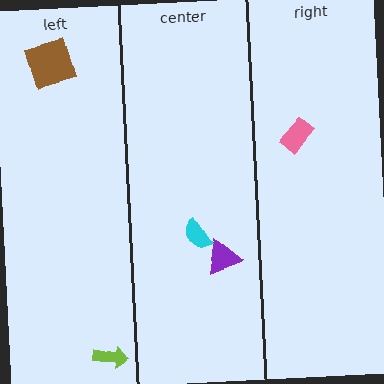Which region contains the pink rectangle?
The right region.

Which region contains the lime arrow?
The left region.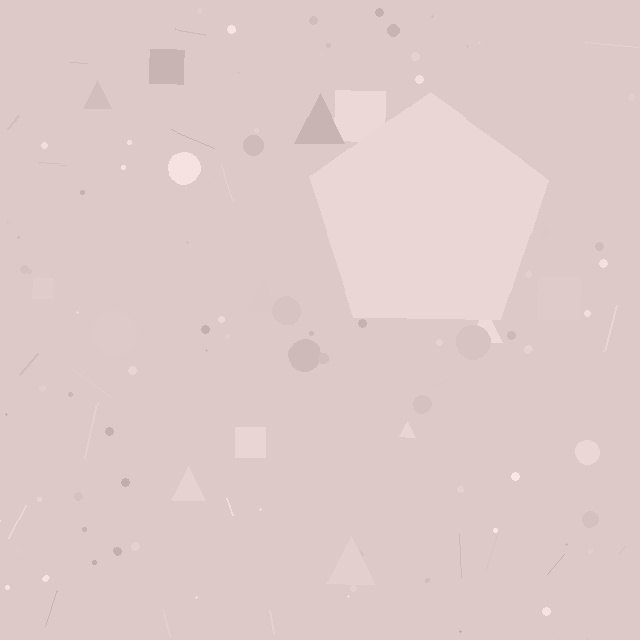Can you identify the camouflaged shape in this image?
The camouflaged shape is a pentagon.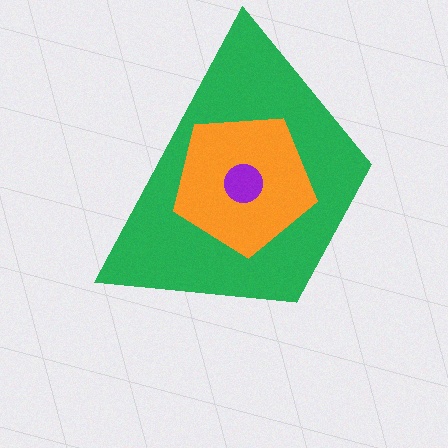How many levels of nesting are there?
3.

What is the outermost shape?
The green trapezoid.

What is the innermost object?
The purple circle.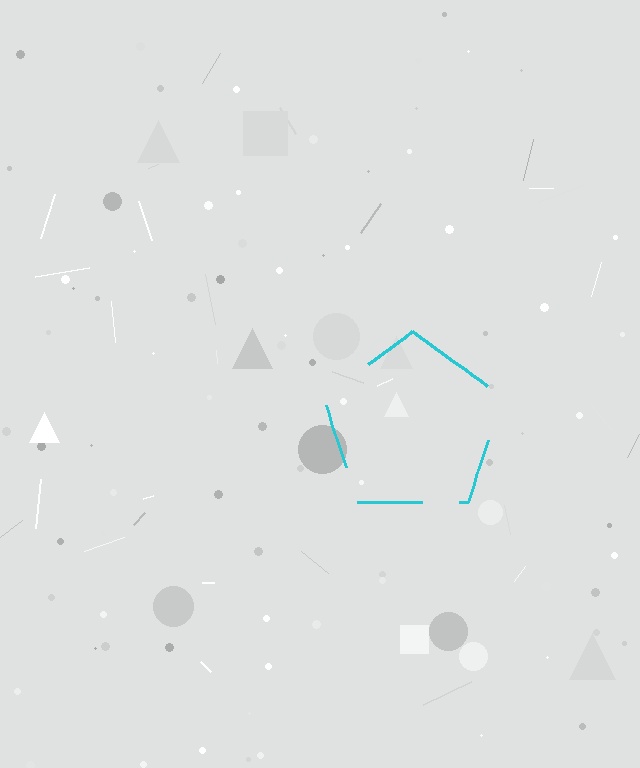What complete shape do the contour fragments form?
The contour fragments form a pentagon.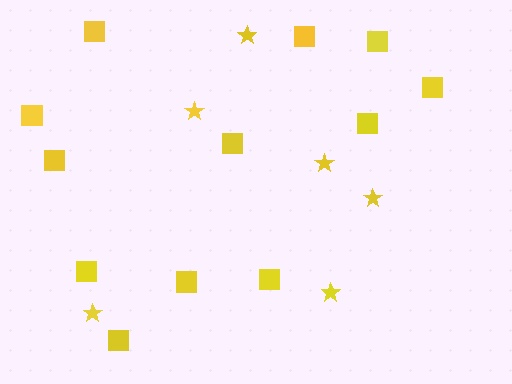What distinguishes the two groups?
There are 2 groups: one group of stars (6) and one group of squares (12).